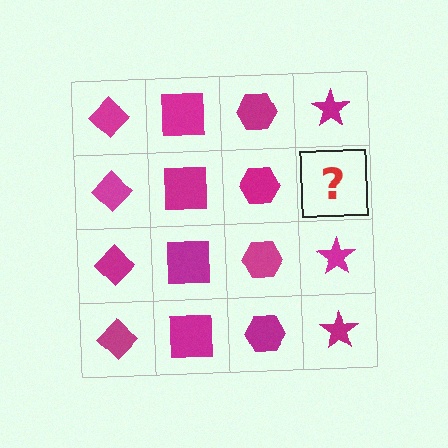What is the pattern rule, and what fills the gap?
The rule is that each column has a consistent shape. The gap should be filled with a magenta star.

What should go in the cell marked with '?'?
The missing cell should contain a magenta star.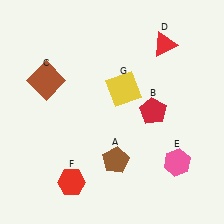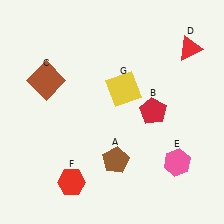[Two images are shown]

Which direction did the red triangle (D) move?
The red triangle (D) moved right.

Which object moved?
The red triangle (D) moved right.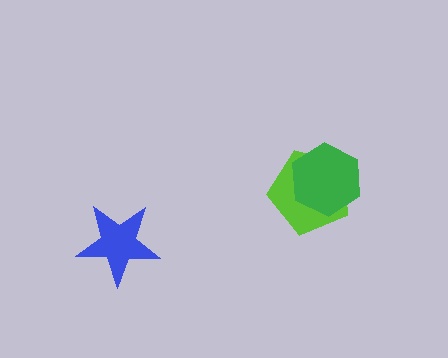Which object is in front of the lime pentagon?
The green hexagon is in front of the lime pentagon.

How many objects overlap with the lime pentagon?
1 object overlaps with the lime pentagon.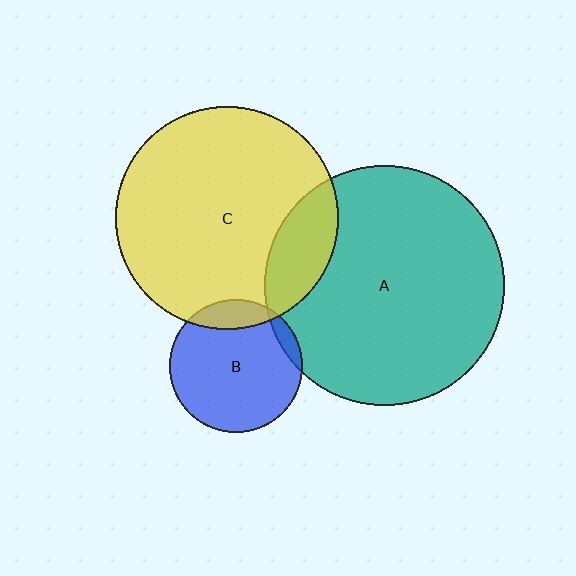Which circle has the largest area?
Circle A (teal).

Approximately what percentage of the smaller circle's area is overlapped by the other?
Approximately 15%.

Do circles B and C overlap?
Yes.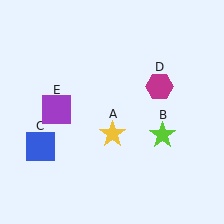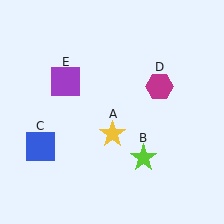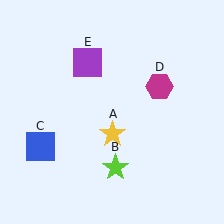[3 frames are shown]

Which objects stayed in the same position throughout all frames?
Yellow star (object A) and blue square (object C) and magenta hexagon (object D) remained stationary.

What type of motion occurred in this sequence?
The lime star (object B), purple square (object E) rotated clockwise around the center of the scene.